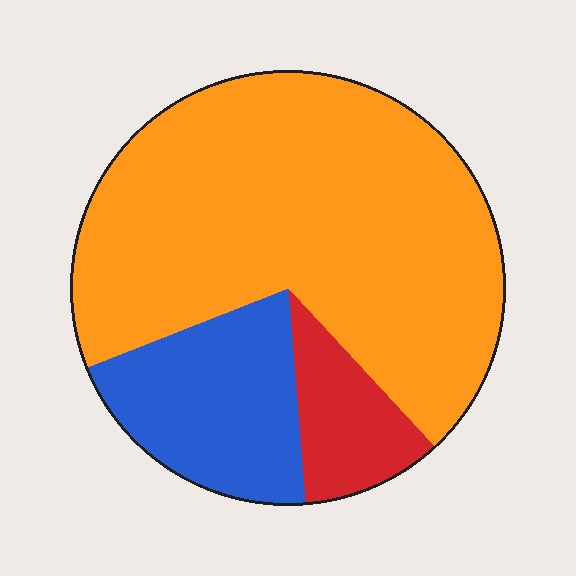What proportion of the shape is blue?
Blue takes up between a sixth and a third of the shape.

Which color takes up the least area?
Red, at roughly 10%.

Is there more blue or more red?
Blue.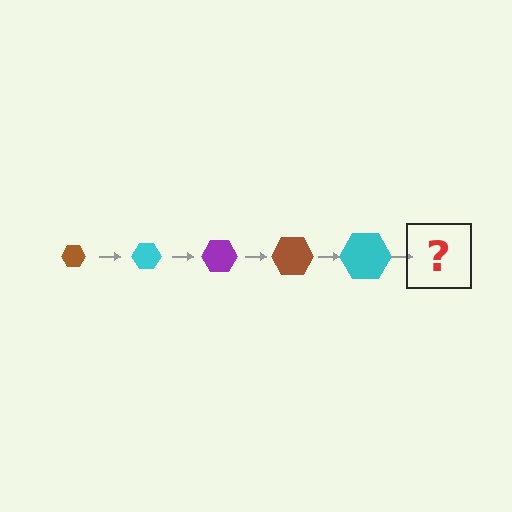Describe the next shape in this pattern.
It should be a purple hexagon, larger than the previous one.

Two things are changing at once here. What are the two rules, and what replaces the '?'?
The two rules are that the hexagon grows larger each step and the color cycles through brown, cyan, and purple. The '?' should be a purple hexagon, larger than the previous one.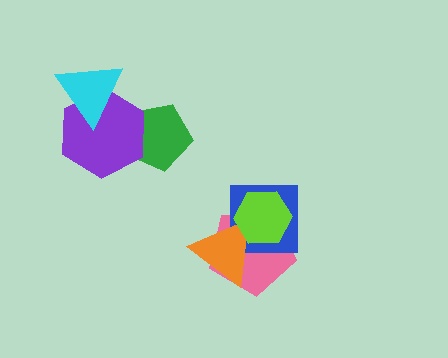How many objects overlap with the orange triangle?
3 objects overlap with the orange triangle.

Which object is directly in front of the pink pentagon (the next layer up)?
The blue square is directly in front of the pink pentagon.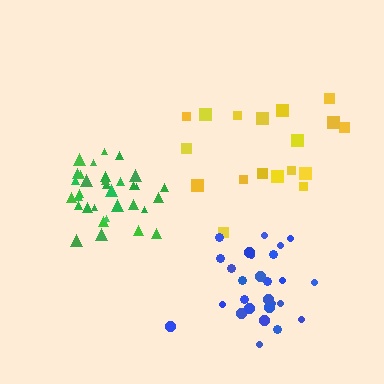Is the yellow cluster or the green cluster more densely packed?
Green.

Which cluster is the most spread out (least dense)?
Yellow.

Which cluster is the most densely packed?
Green.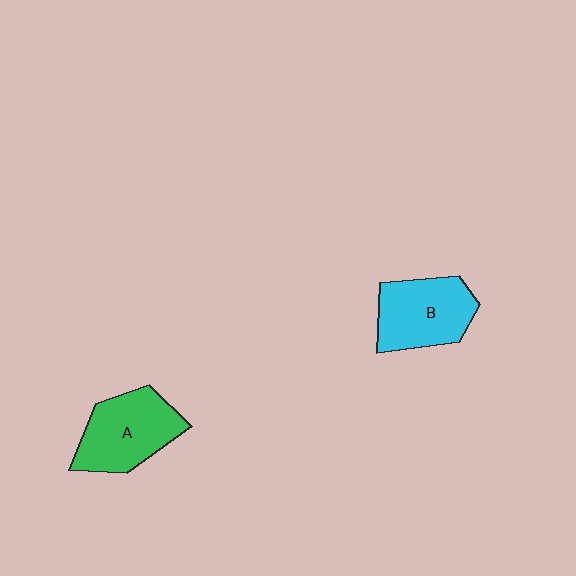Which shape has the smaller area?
Shape B (cyan).